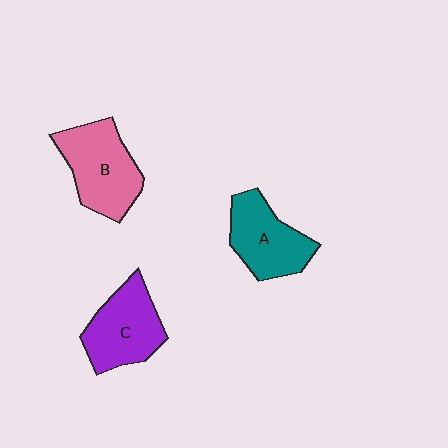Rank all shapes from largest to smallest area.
From largest to smallest: B (pink), C (purple), A (teal).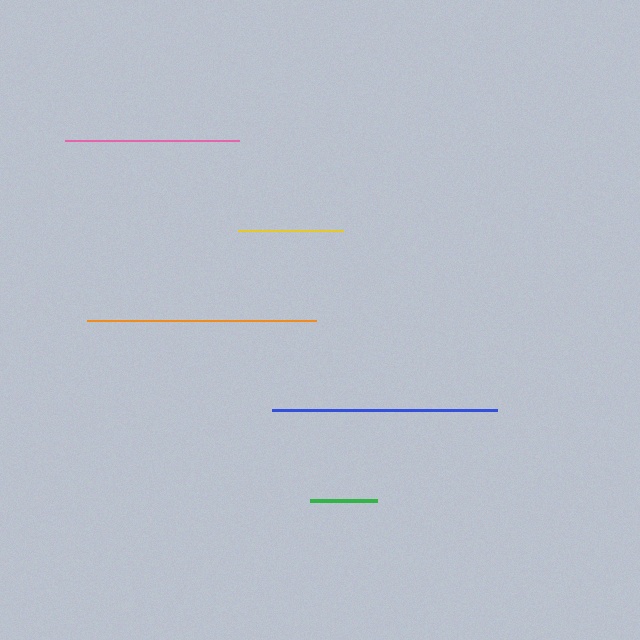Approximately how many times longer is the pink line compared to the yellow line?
The pink line is approximately 1.7 times the length of the yellow line.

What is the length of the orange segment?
The orange segment is approximately 229 pixels long.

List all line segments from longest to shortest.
From longest to shortest: orange, blue, pink, yellow, green.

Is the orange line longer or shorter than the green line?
The orange line is longer than the green line.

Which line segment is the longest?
The orange line is the longest at approximately 229 pixels.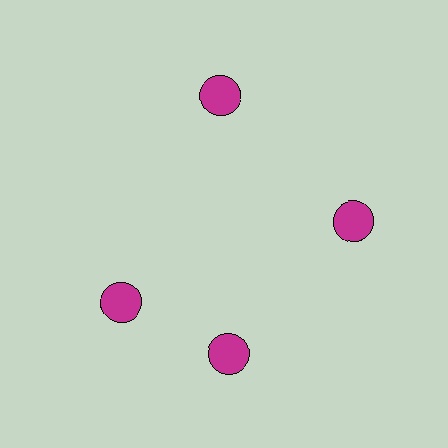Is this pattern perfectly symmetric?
No. The 4 magenta circles are arranged in a ring, but one element near the 9 o'clock position is rotated out of alignment along the ring, breaking the 4-fold rotational symmetry.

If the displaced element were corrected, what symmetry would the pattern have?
It would have 4-fold rotational symmetry — the pattern would map onto itself every 90 degrees.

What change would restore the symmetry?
The symmetry would be restored by rotating it back into even spacing with its neighbors so that all 4 circles sit at equal angles and equal distance from the center.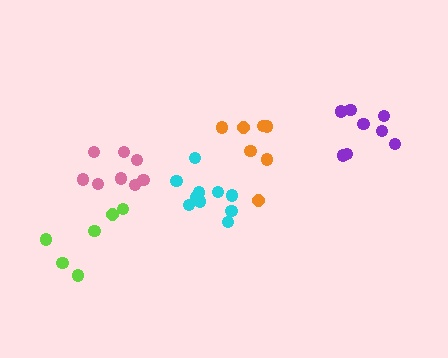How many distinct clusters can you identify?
There are 5 distinct clusters.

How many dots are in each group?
Group 1: 7 dots, Group 2: 10 dots, Group 3: 6 dots, Group 4: 8 dots, Group 5: 8 dots (39 total).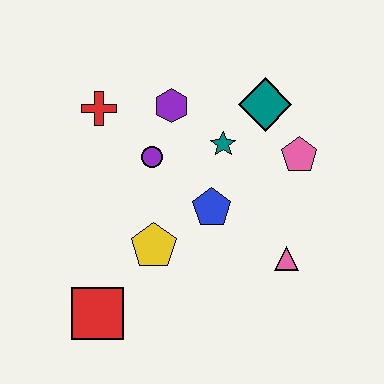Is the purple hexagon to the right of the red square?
Yes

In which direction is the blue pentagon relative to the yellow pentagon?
The blue pentagon is to the right of the yellow pentagon.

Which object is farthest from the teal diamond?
The red square is farthest from the teal diamond.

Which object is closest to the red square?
The yellow pentagon is closest to the red square.